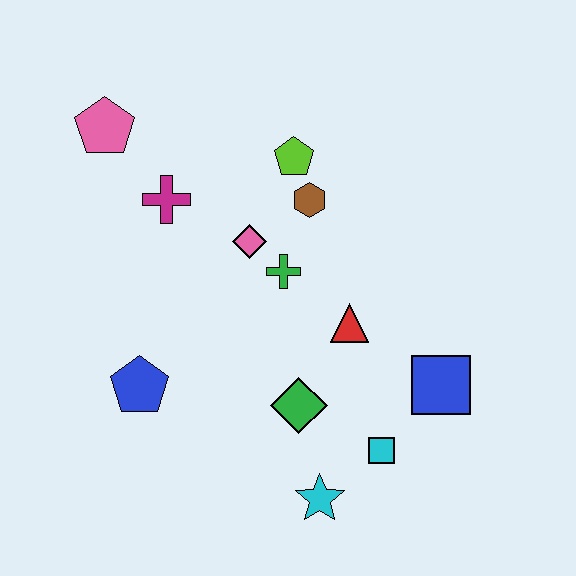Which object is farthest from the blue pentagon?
The blue square is farthest from the blue pentagon.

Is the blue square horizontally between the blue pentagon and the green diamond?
No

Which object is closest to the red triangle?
The green cross is closest to the red triangle.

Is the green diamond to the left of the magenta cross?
No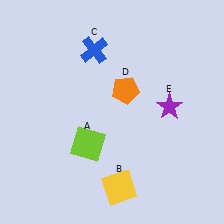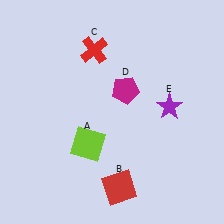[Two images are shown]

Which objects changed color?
B changed from yellow to red. C changed from blue to red. D changed from orange to magenta.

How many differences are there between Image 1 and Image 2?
There are 3 differences between the two images.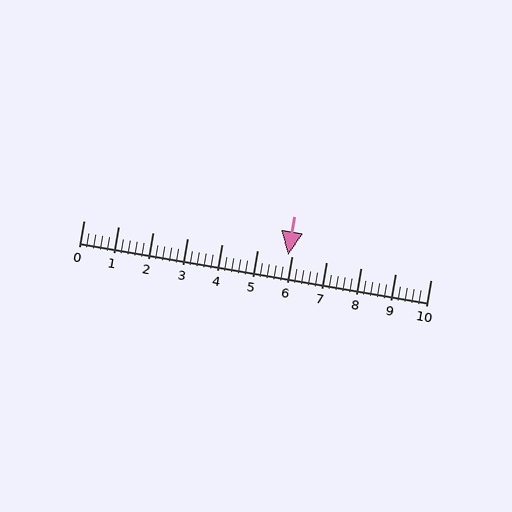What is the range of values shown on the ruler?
The ruler shows values from 0 to 10.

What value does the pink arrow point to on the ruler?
The pink arrow points to approximately 5.9.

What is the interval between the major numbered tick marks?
The major tick marks are spaced 1 units apart.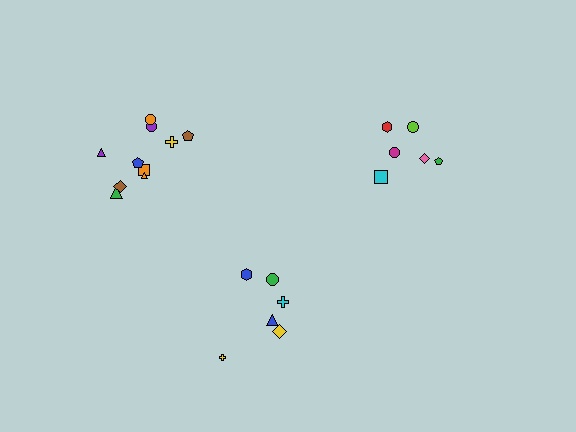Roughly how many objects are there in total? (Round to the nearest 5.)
Roughly 20 objects in total.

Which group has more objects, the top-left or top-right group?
The top-left group.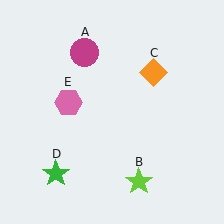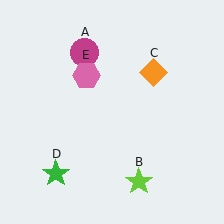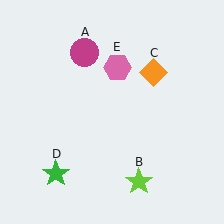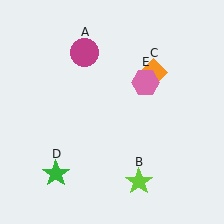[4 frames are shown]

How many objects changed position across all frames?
1 object changed position: pink hexagon (object E).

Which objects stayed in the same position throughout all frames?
Magenta circle (object A) and lime star (object B) and orange diamond (object C) and green star (object D) remained stationary.